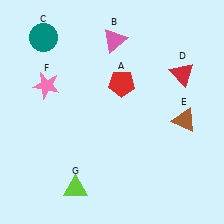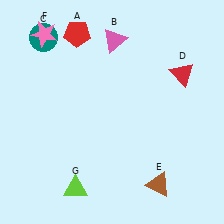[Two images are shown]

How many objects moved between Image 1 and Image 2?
3 objects moved between the two images.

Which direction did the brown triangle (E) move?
The brown triangle (E) moved down.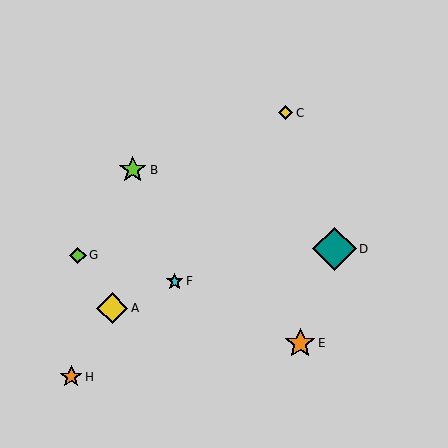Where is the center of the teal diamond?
The center of the teal diamond is at (334, 249).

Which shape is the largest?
The teal diamond (labeled D) is the largest.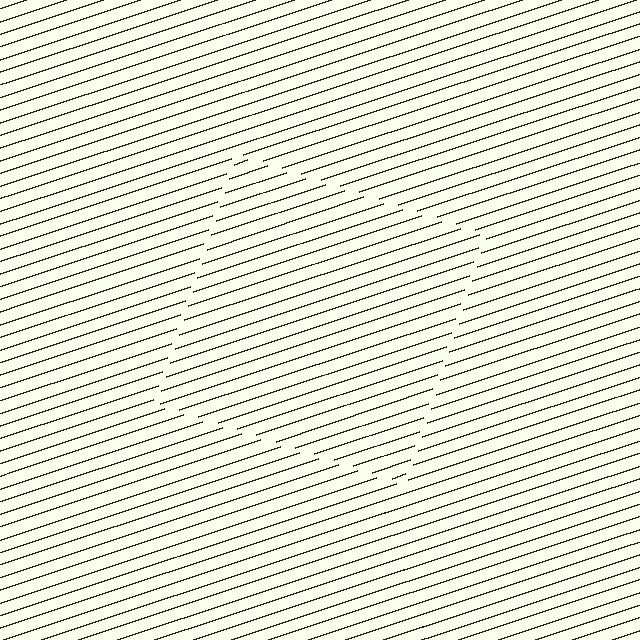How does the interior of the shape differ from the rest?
The interior of the shape contains the same grating, shifted by half a period — the contour is defined by the phase discontinuity where line-ends from the inner and outer gratings abut.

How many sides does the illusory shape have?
4 sides — the line-ends trace a square.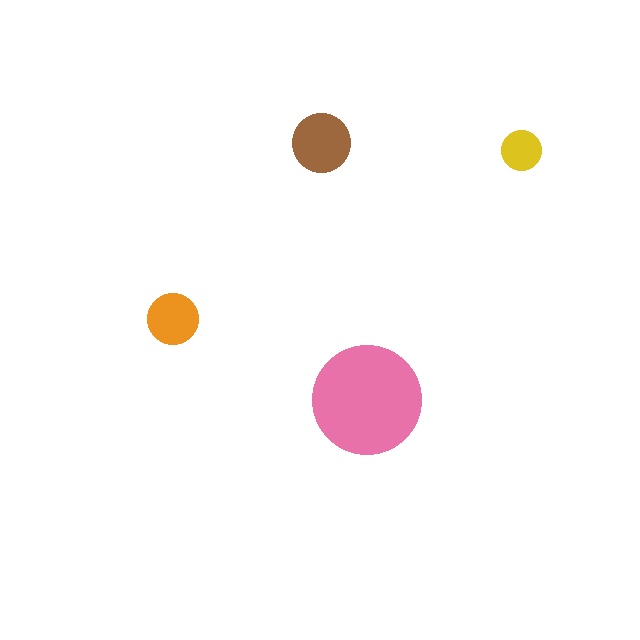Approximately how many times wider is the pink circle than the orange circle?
About 2 times wider.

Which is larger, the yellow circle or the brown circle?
The brown one.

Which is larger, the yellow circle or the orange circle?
The orange one.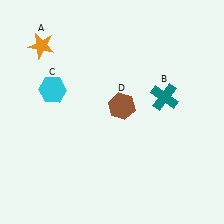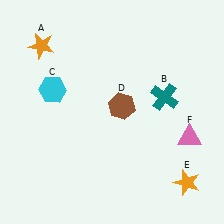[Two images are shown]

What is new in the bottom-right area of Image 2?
A pink triangle (F) was added in the bottom-right area of Image 2.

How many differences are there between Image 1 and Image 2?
There are 2 differences between the two images.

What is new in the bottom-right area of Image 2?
An orange star (E) was added in the bottom-right area of Image 2.